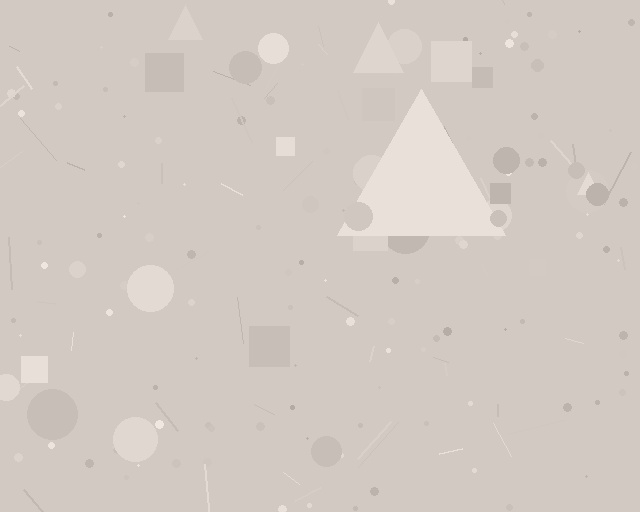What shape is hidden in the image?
A triangle is hidden in the image.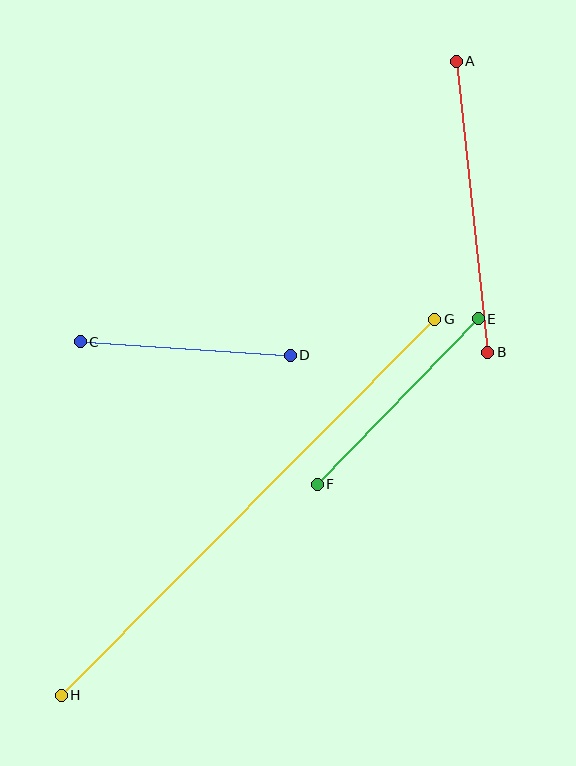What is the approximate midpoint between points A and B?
The midpoint is at approximately (472, 207) pixels.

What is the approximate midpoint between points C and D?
The midpoint is at approximately (185, 348) pixels.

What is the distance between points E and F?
The distance is approximately 231 pixels.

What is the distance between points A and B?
The distance is approximately 293 pixels.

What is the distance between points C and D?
The distance is approximately 211 pixels.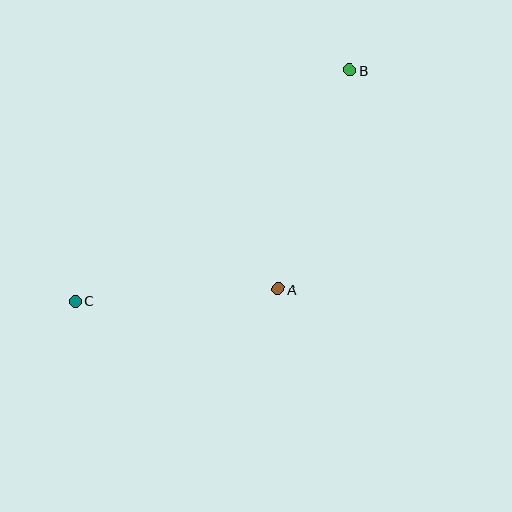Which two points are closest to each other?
Points A and C are closest to each other.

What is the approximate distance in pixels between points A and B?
The distance between A and B is approximately 230 pixels.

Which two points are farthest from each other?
Points B and C are farthest from each other.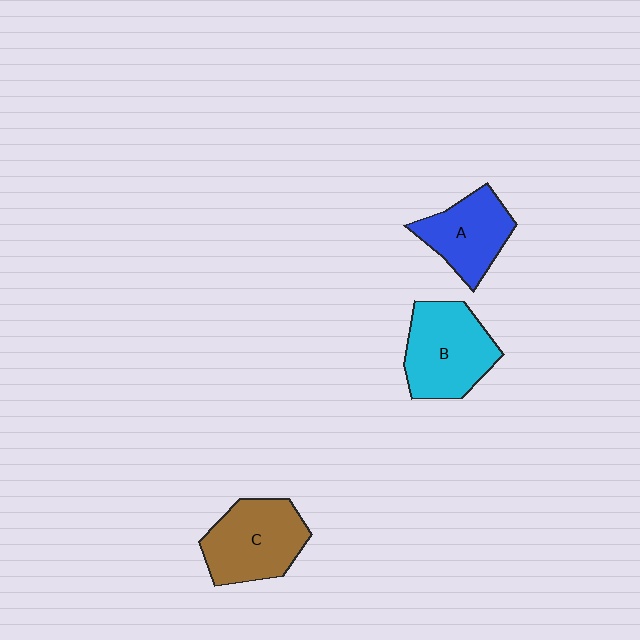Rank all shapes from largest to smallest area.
From largest to smallest: B (cyan), C (brown), A (blue).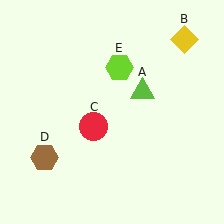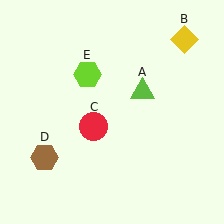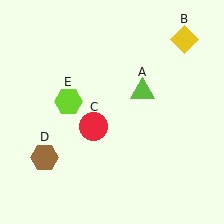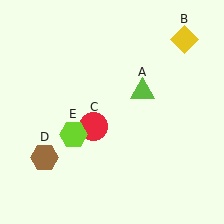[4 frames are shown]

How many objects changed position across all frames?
1 object changed position: lime hexagon (object E).